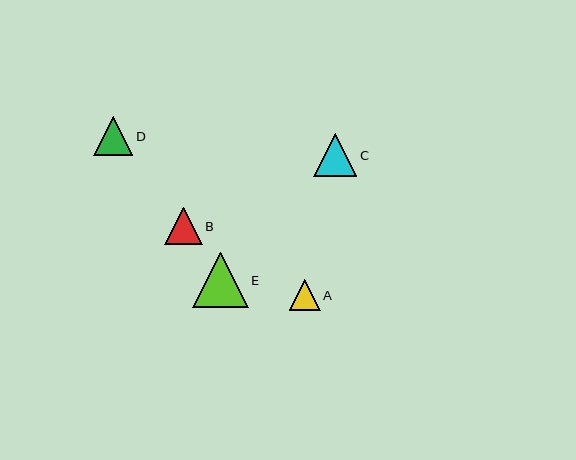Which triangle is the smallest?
Triangle A is the smallest with a size of approximately 31 pixels.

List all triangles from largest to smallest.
From largest to smallest: E, C, D, B, A.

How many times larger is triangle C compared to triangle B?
Triangle C is approximately 1.1 times the size of triangle B.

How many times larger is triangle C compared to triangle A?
Triangle C is approximately 1.4 times the size of triangle A.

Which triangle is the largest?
Triangle E is the largest with a size of approximately 56 pixels.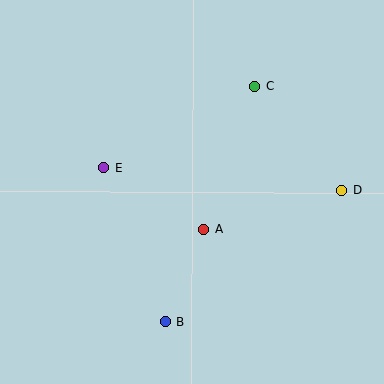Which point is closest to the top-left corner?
Point E is closest to the top-left corner.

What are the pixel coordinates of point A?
Point A is at (204, 229).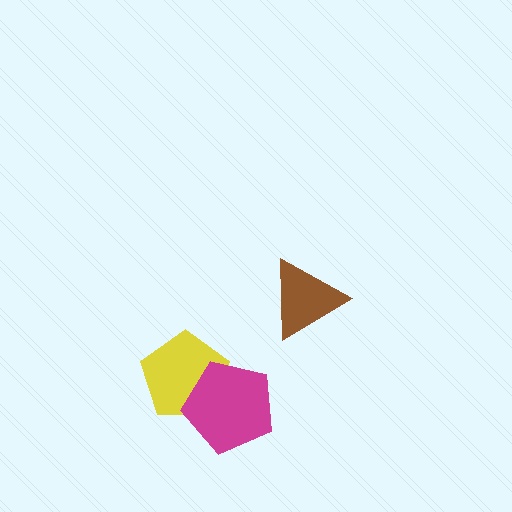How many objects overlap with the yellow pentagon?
1 object overlaps with the yellow pentagon.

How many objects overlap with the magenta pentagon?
1 object overlaps with the magenta pentagon.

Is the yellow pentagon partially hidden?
Yes, it is partially covered by another shape.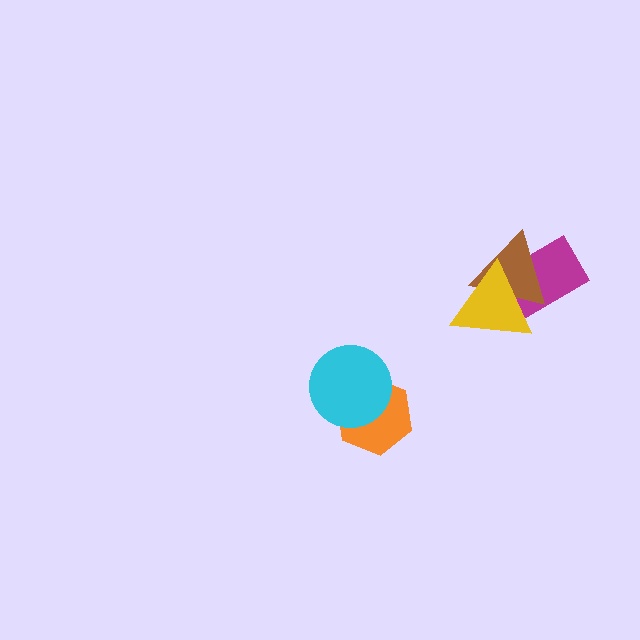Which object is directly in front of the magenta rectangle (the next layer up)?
The brown triangle is directly in front of the magenta rectangle.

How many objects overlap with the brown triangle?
2 objects overlap with the brown triangle.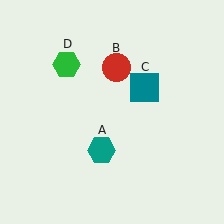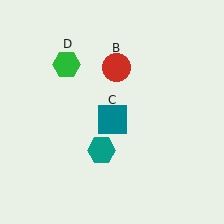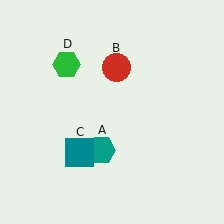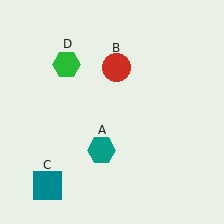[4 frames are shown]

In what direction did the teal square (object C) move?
The teal square (object C) moved down and to the left.